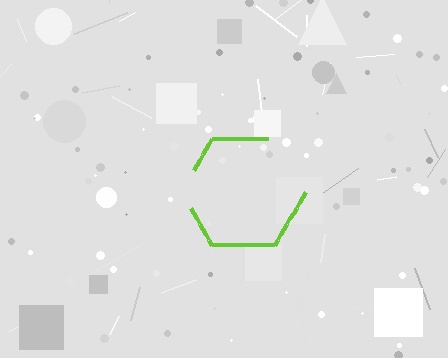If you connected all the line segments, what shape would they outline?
They would outline a hexagon.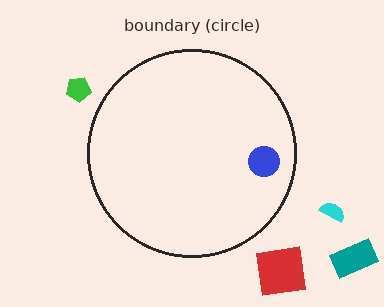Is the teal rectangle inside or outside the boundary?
Outside.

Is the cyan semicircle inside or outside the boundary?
Outside.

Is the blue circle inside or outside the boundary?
Inside.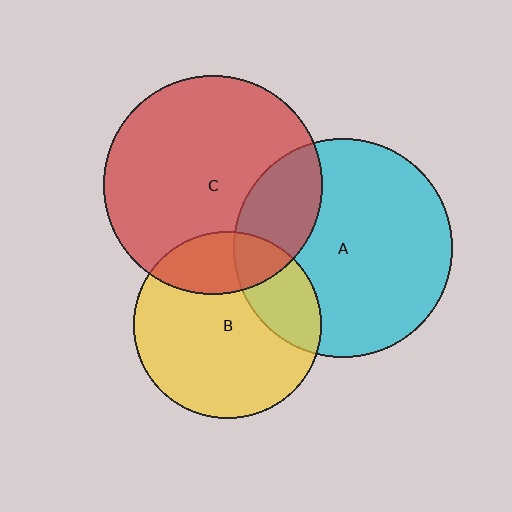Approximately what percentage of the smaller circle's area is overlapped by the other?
Approximately 25%.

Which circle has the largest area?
Circle C (red).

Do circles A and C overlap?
Yes.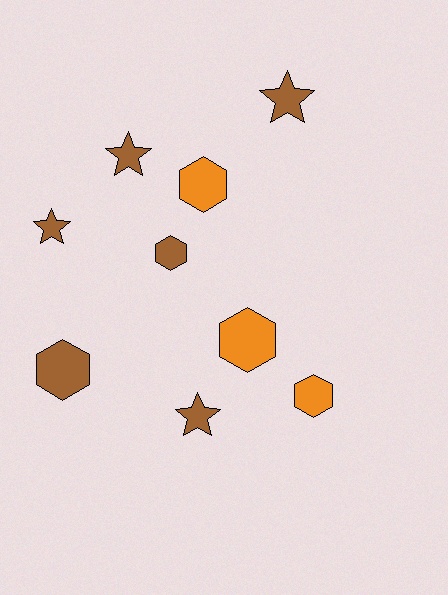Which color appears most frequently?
Brown, with 6 objects.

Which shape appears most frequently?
Hexagon, with 5 objects.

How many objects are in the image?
There are 9 objects.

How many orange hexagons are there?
There are 3 orange hexagons.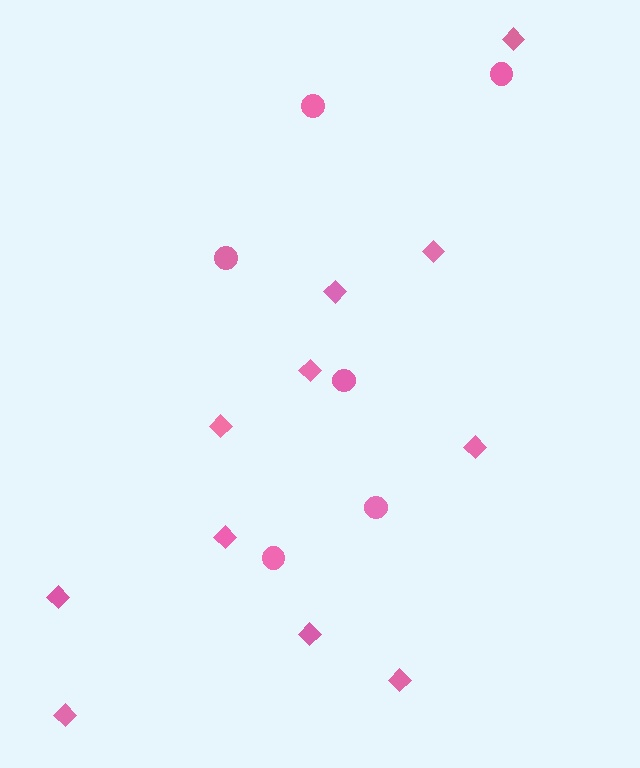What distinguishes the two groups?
There are 2 groups: one group of circles (6) and one group of diamonds (11).